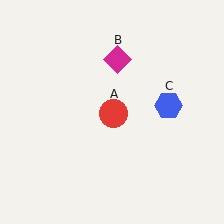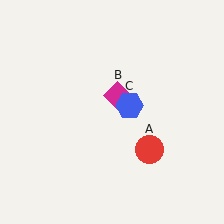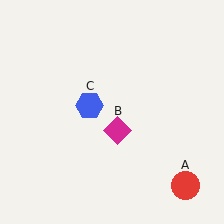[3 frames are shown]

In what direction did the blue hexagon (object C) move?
The blue hexagon (object C) moved left.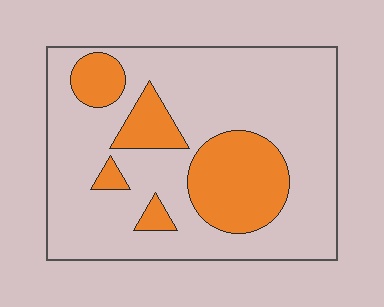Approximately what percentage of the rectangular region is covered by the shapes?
Approximately 25%.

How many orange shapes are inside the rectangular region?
5.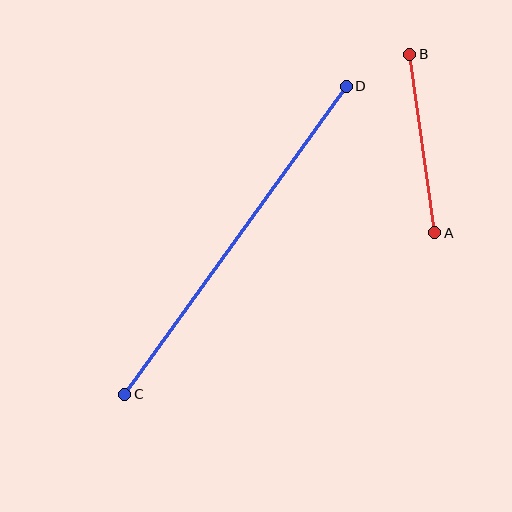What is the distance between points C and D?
The distance is approximately 379 pixels.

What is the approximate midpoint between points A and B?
The midpoint is at approximately (422, 144) pixels.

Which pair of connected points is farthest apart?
Points C and D are farthest apart.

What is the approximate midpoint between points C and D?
The midpoint is at approximately (235, 240) pixels.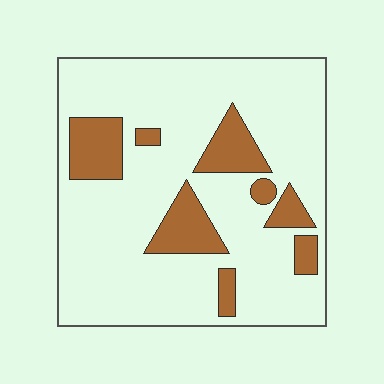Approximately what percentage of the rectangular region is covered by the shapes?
Approximately 20%.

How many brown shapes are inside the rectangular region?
8.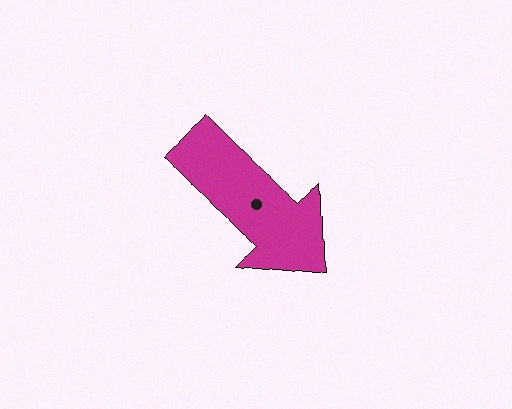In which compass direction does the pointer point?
Southeast.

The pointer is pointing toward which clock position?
Roughly 5 o'clock.